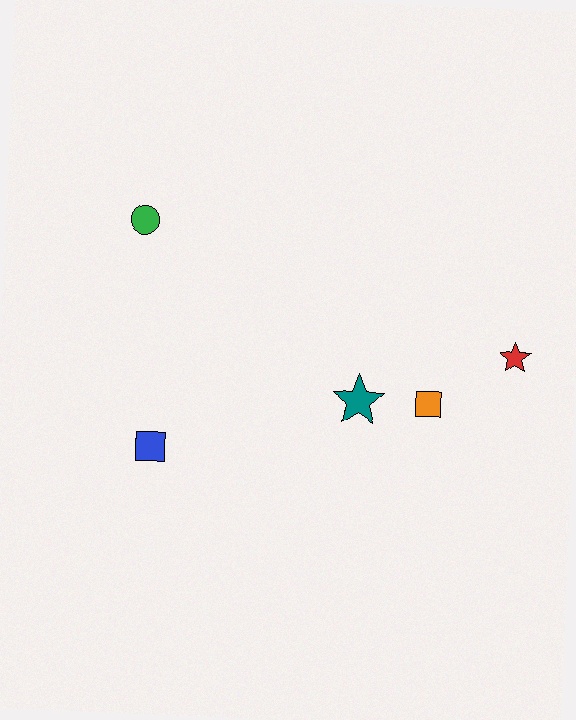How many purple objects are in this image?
There are no purple objects.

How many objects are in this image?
There are 5 objects.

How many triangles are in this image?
There are no triangles.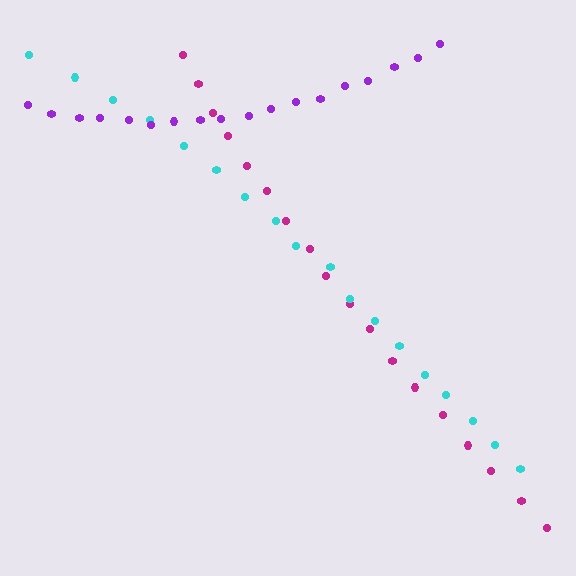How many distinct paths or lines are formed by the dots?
There are 3 distinct paths.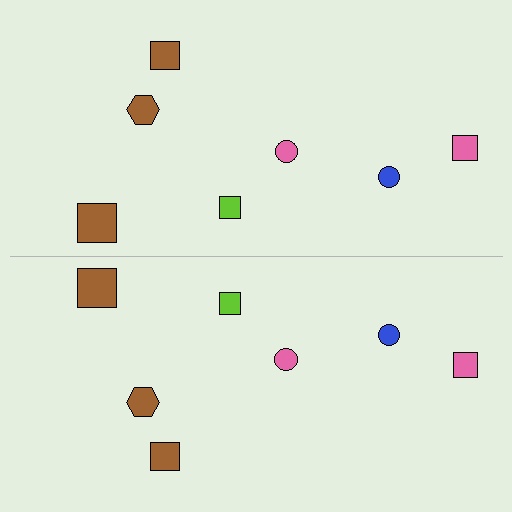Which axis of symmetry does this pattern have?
The pattern has a horizontal axis of symmetry running through the center of the image.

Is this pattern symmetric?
Yes, this pattern has bilateral (reflection) symmetry.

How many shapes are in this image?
There are 14 shapes in this image.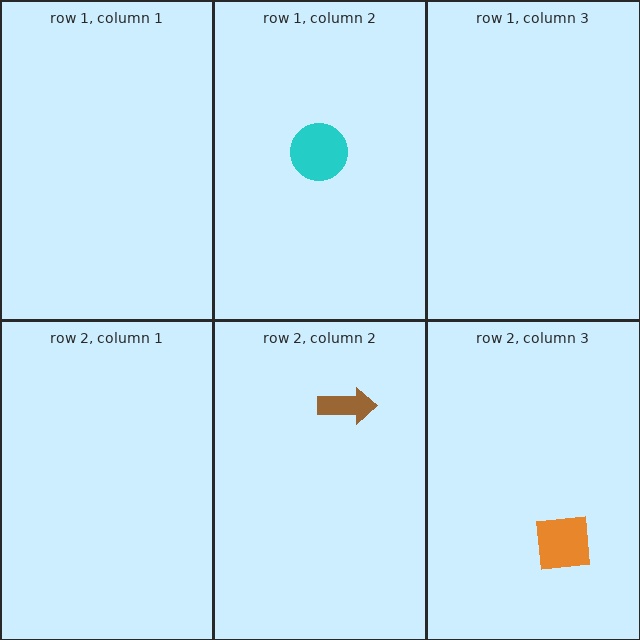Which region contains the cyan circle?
The row 1, column 2 region.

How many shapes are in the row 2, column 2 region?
1.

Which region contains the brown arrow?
The row 2, column 2 region.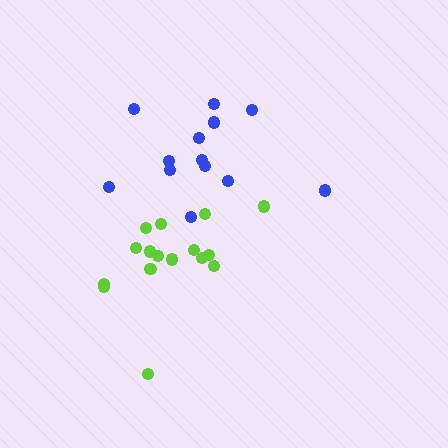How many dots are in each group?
Group 1: 13 dots, Group 2: 16 dots (29 total).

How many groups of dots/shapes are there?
There are 2 groups.